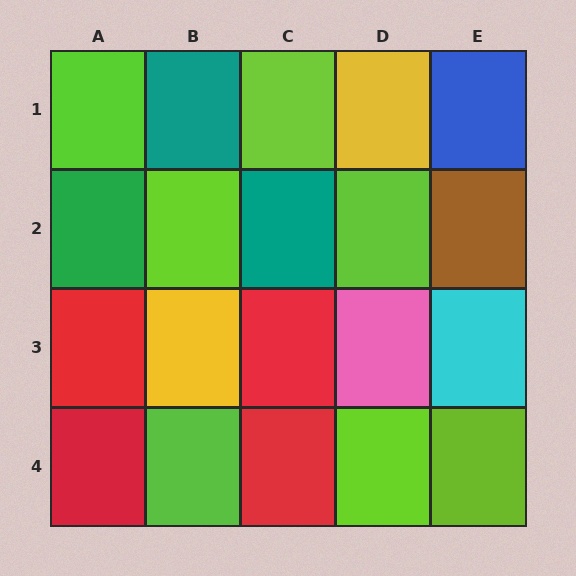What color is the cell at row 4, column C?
Red.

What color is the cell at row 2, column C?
Teal.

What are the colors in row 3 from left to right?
Red, yellow, red, pink, cyan.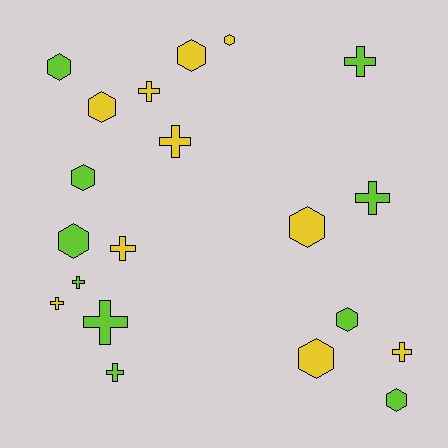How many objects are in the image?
There are 20 objects.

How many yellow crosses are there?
There are 5 yellow crosses.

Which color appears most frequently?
Yellow, with 10 objects.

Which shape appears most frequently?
Hexagon, with 10 objects.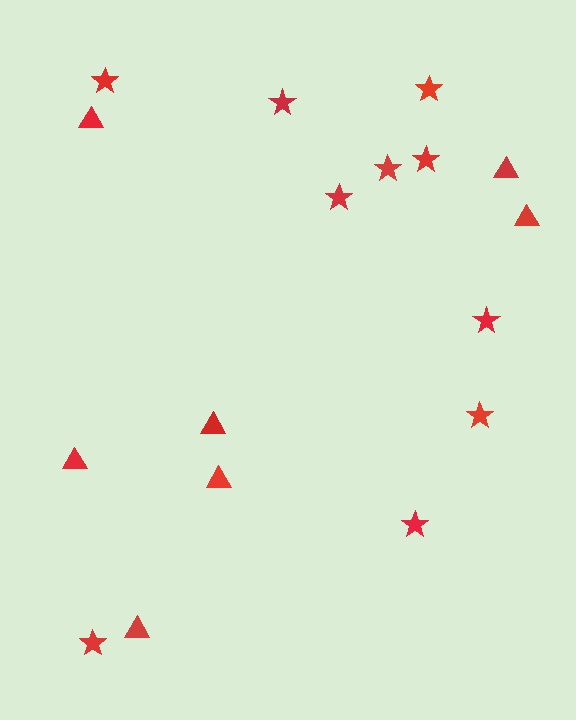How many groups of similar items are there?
There are 2 groups: one group of triangles (7) and one group of stars (10).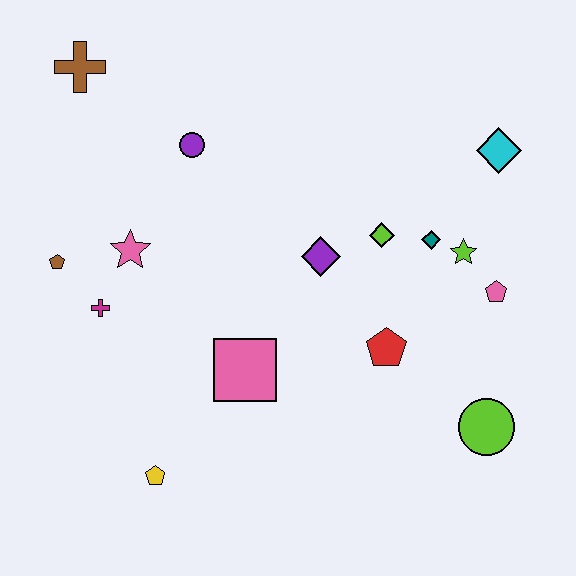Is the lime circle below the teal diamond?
Yes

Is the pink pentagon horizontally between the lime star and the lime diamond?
No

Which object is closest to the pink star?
The magenta cross is closest to the pink star.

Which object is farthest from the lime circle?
The brown cross is farthest from the lime circle.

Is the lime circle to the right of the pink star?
Yes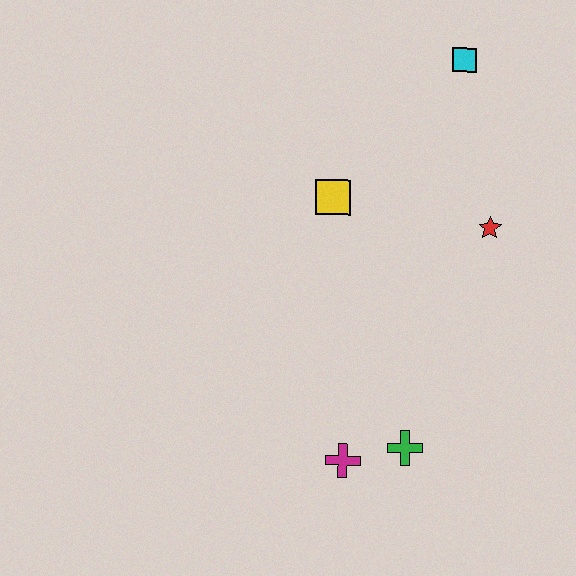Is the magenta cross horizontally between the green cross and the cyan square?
No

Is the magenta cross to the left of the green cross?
Yes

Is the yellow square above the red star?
Yes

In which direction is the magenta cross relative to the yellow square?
The magenta cross is below the yellow square.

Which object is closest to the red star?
The yellow square is closest to the red star.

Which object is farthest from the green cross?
The cyan square is farthest from the green cross.